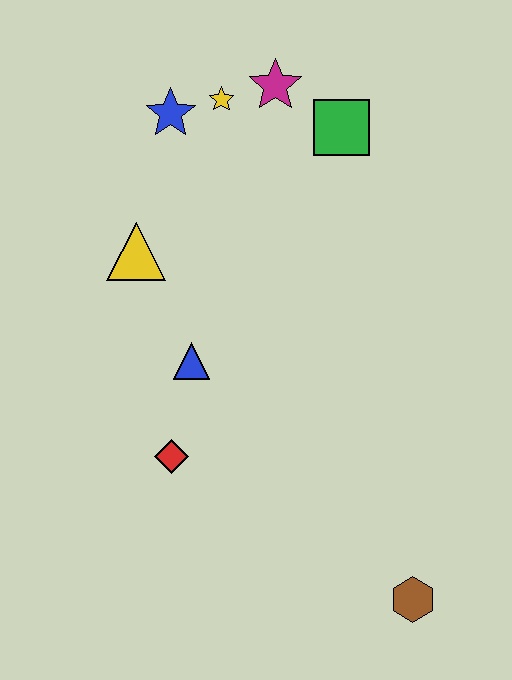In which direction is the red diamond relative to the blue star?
The red diamond is below the blue star.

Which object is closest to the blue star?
The yellow star is closest to the blue star.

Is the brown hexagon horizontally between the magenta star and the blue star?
No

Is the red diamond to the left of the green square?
Yes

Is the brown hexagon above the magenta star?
No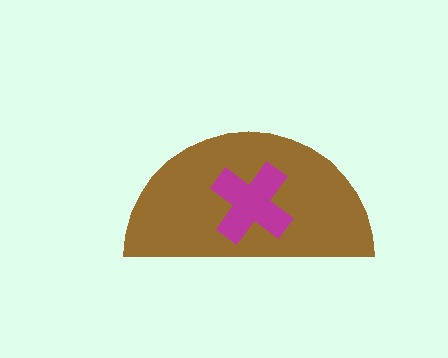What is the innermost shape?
The magenta cross.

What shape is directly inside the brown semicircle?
The magenta cross.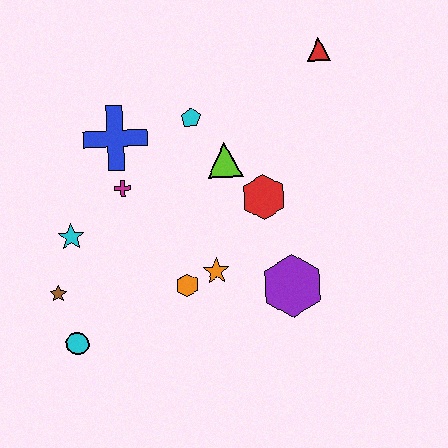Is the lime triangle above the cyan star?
Yes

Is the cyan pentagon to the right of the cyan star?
Yes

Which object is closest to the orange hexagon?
The orange star is closest to the orange hexagon.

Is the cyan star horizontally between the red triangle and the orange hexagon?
No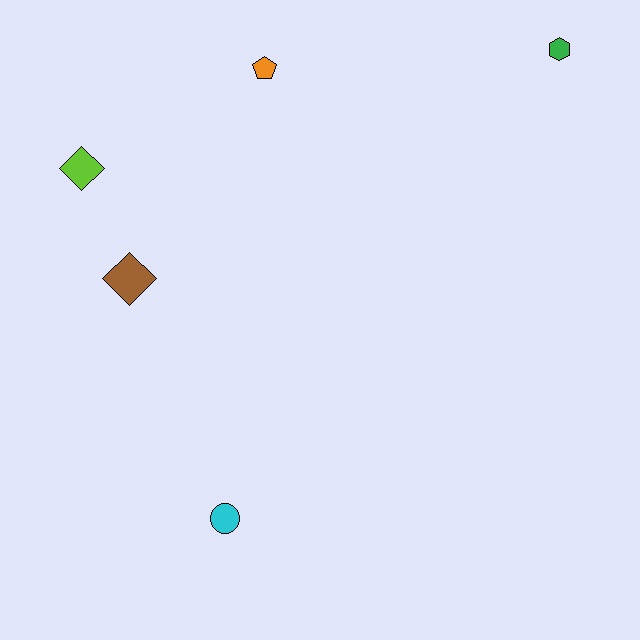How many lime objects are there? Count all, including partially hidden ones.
There is 1 lime object.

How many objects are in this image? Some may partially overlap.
There are 5 objects.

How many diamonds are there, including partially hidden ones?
There are 2 diamonds.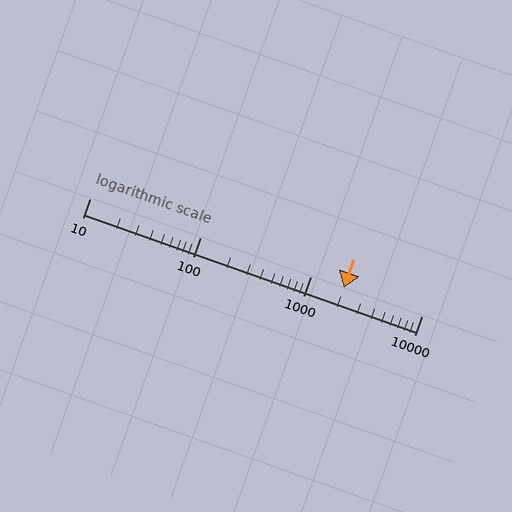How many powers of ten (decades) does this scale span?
The scale spans 3 decades, from 10 to 10000.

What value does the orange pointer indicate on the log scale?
The pointer indicates approximately 2000.